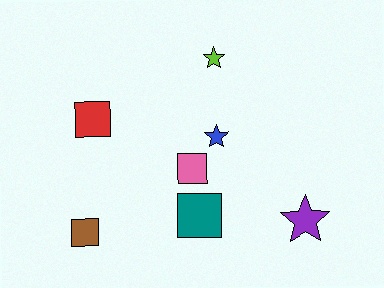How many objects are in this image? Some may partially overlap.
There are 7 objects.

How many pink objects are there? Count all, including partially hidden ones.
There is 1 pink object.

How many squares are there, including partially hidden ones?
There are 4 squares.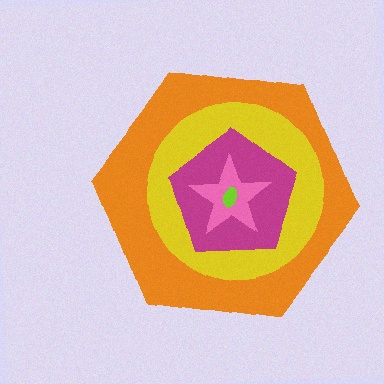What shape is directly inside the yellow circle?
The magenta pentagon.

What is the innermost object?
The lime ellipse.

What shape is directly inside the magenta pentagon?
The pink star.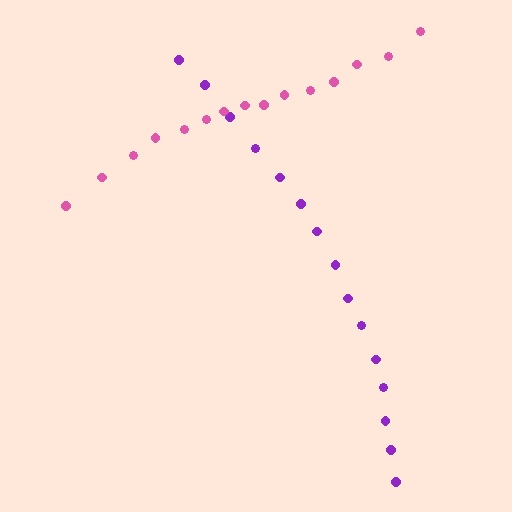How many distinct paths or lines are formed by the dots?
There are 2 distinct paths.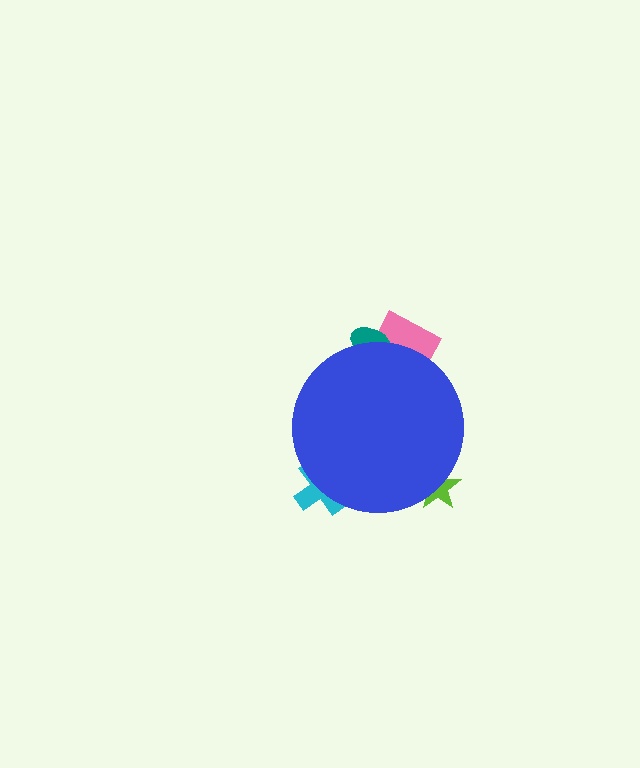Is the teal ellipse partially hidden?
Yes, the teal ellipse is partially hidden behind the blue circle.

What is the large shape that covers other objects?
A blue circle.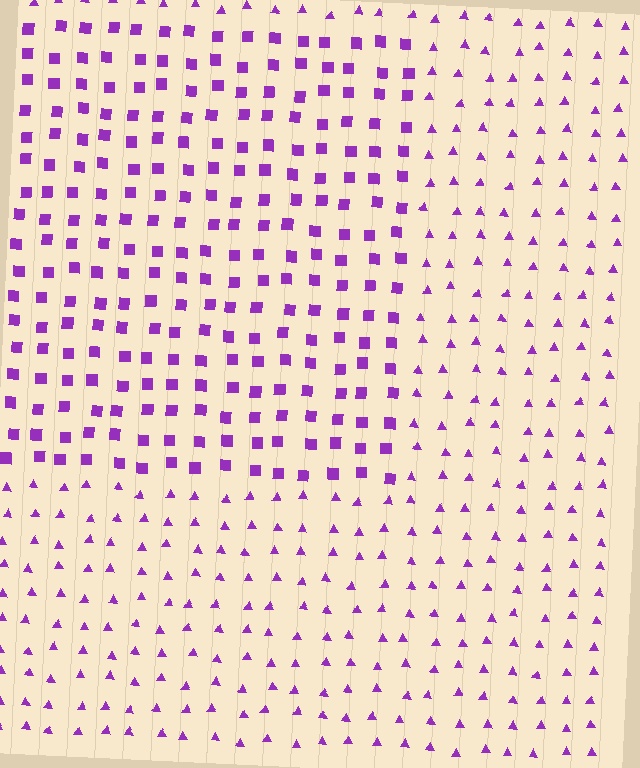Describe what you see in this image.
The image is filled with small purple elements arranged in a uniform grid. A rectangle-shaped region contains squares, while the surrounding area contains triangles. The boundary is defined purely by the change in element shape.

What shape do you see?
I see a rectangle.